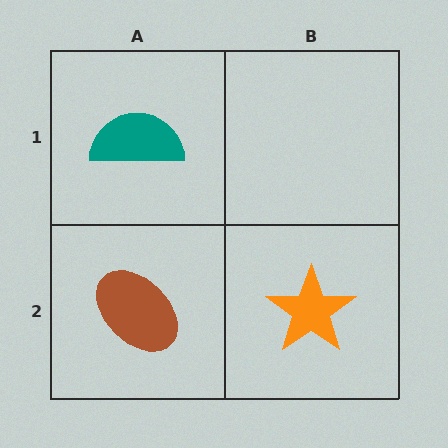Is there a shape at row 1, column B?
No, that cell is empty.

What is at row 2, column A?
A brown ellipse.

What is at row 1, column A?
A teal semicircle.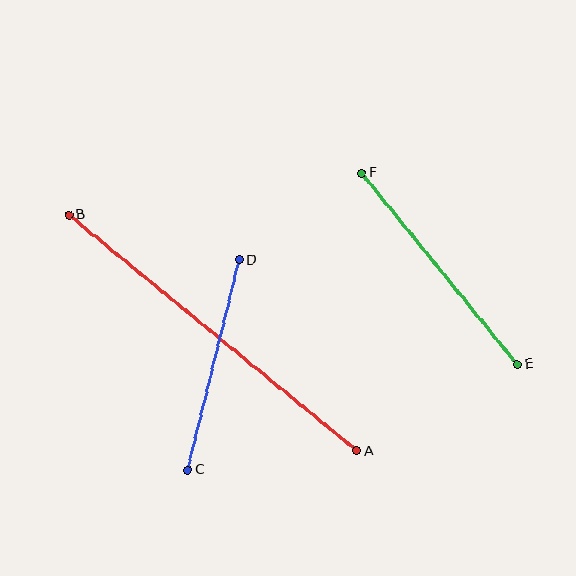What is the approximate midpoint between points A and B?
The midpoint is at approximately (213, 333) pixels.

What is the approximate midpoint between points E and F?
The midpoint is at approximately (439, 268) pixels.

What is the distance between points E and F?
The distance is approximately 246 pixels.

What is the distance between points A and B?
The distance is approximately 373 pixels.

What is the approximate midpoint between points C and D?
The midpoint is at approximately (213, 365) pixels.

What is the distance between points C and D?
The distance is approximately 216 pixels.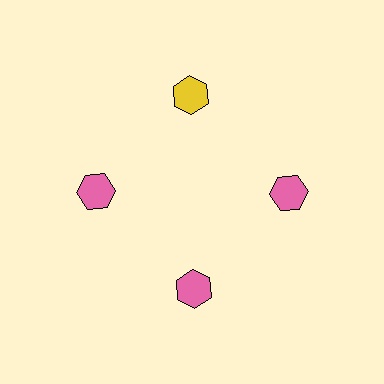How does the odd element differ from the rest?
It has a different color: yellow instead of pink.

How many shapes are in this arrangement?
There are 4 shapes arranged in a ring pattern.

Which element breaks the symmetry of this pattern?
The yellow hexagon at roughly the 12 o'clock position breaks the symmetry. All other shapes are pink hexagons.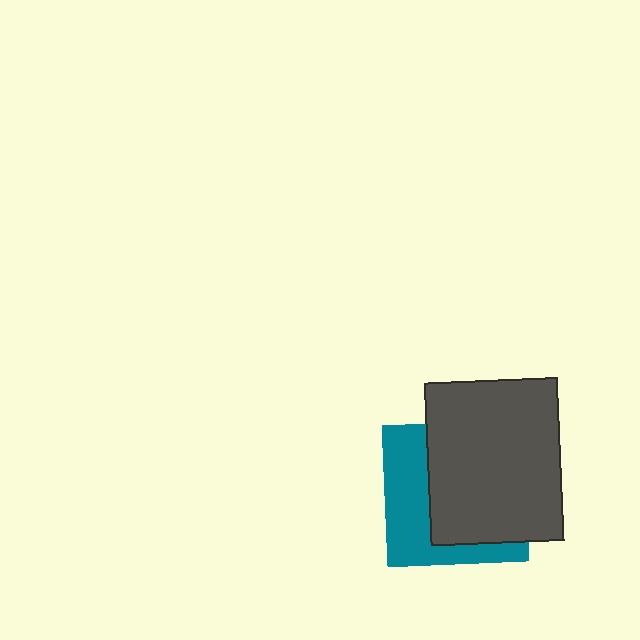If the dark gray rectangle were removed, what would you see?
You would see the complete teal square.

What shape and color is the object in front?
The object in front is a dark gray rectangle.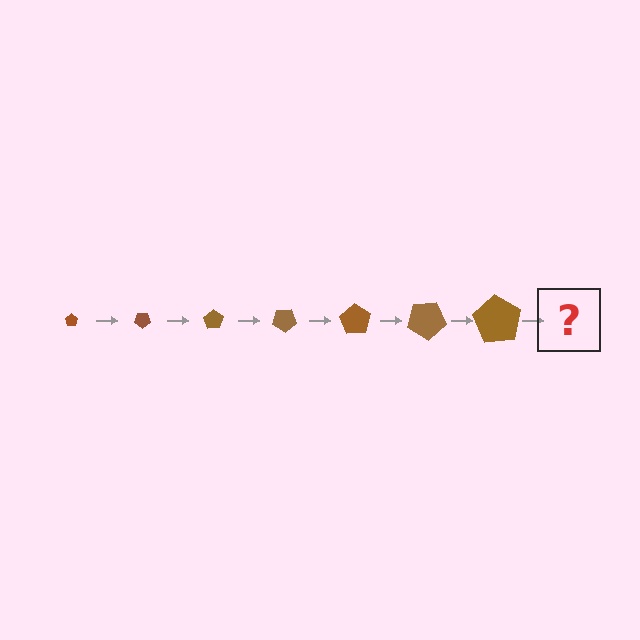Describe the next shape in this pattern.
It should be a pentagon, larger than the previous one and rotated 245 degrees from the start.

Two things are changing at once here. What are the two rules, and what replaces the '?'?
The two rules are that the pentagon grows larger each step and it rotates 35 degrees each step. The '?' should be a pentagon, larger than the previous one and rotated 245 degrees from the start.